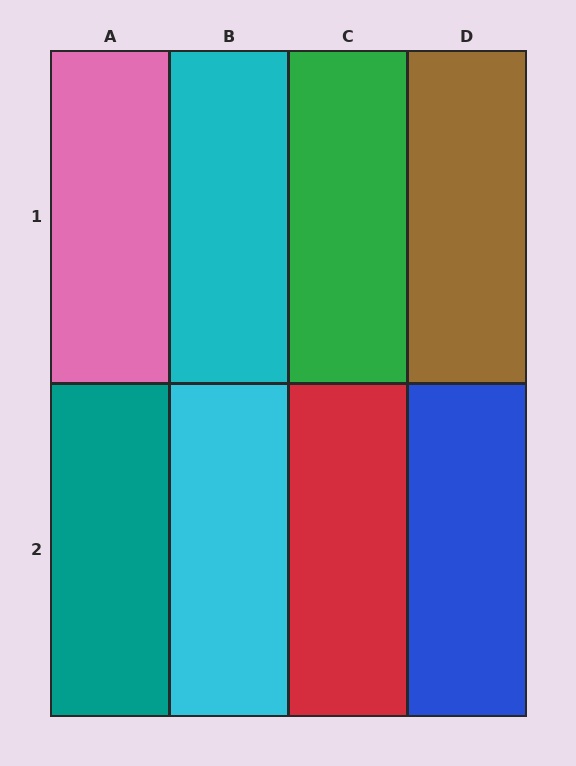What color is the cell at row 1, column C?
Green.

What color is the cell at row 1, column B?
Cyan.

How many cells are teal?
1 cell is teal.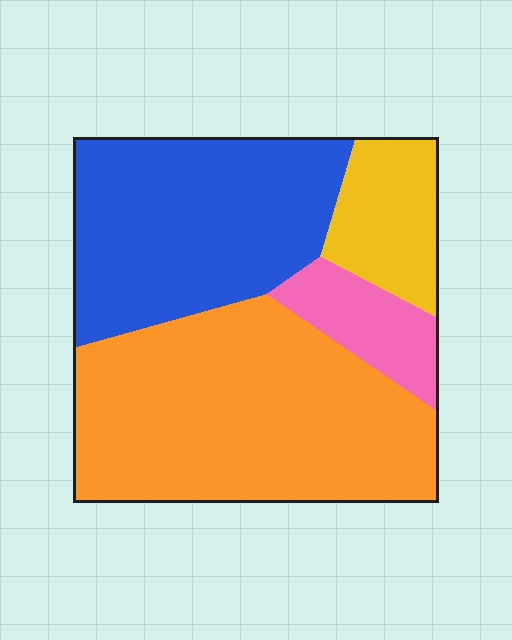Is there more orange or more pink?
Orange.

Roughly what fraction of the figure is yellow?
Yellow covers roughly 10% of the figure.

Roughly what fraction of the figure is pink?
Pink covers 9% of the figure.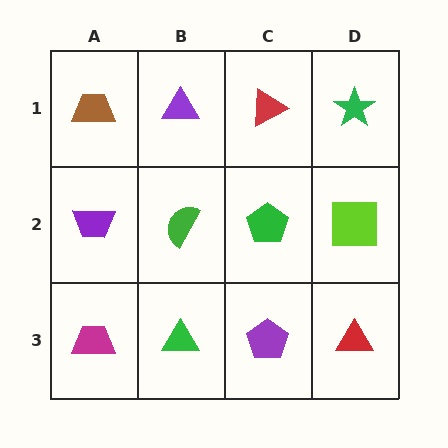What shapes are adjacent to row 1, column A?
A purple trapezoid (row 2, column A), a purple triangle (row 1, column B).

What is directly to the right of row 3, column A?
A green triangle.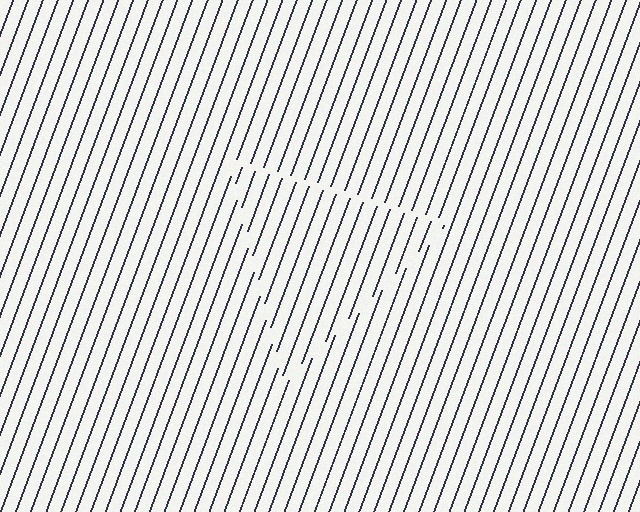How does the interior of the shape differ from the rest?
The interior of the shape contains the same grating, shifted by half a period — the contour is defined by the phase discontinuity where line-ends from the inner and outer gratings abut.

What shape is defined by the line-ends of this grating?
An illusory triangle. The interior of the shape contains the same grating, shifted by half a period — the contour is defined by the phase discontinuity where line-ends from the inner and outer gratings abut.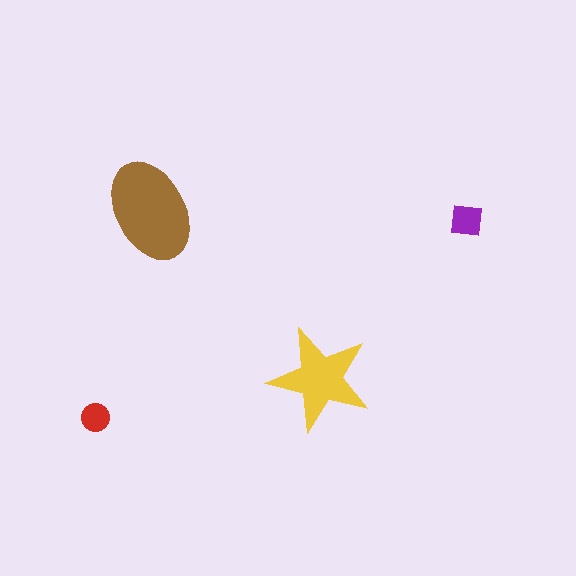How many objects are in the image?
There are 4 objects in the image.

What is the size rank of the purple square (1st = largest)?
3rd.